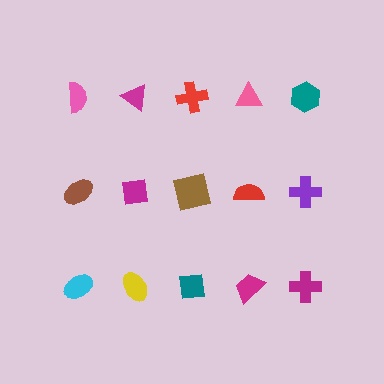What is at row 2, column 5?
A purple cross.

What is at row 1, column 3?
A red cross.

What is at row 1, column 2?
A magenta triangle.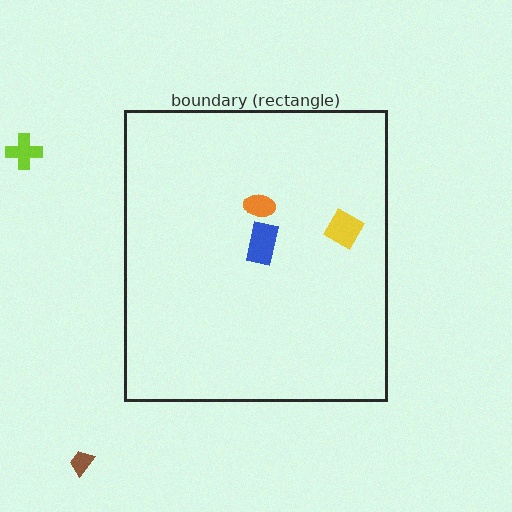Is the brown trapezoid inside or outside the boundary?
Outside.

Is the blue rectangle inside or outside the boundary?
Inside.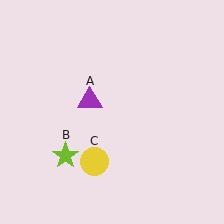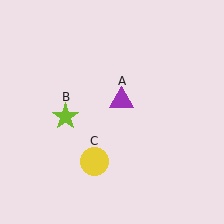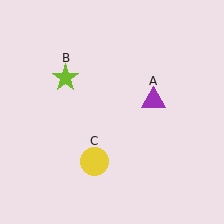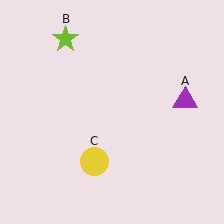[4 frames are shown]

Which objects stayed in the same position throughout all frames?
Yellow circle (object C) remained stationary.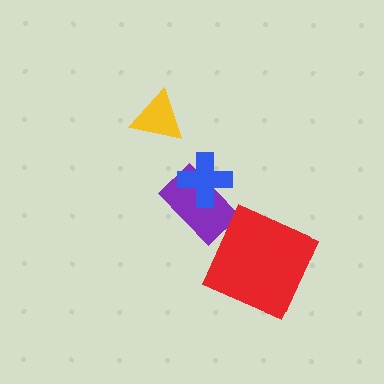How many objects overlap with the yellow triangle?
0 objects overlap with the yellow triangle.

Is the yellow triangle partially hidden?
No, no other shape covers it.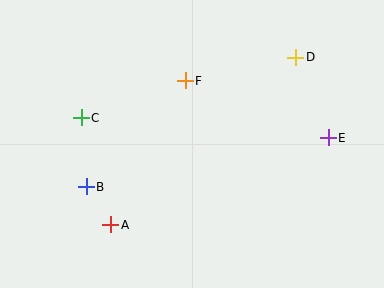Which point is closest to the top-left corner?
Point C is closest to the top-left corner.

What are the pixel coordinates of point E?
Point E is at (328, 138).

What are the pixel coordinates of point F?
Point F is at (185, 81).